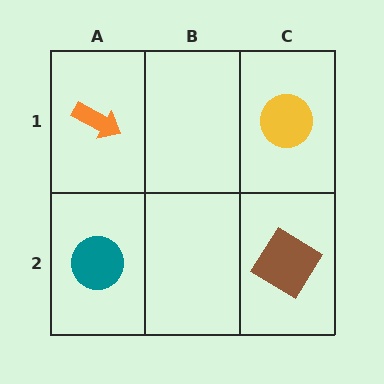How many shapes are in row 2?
2 shapes.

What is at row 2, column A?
A teal circle.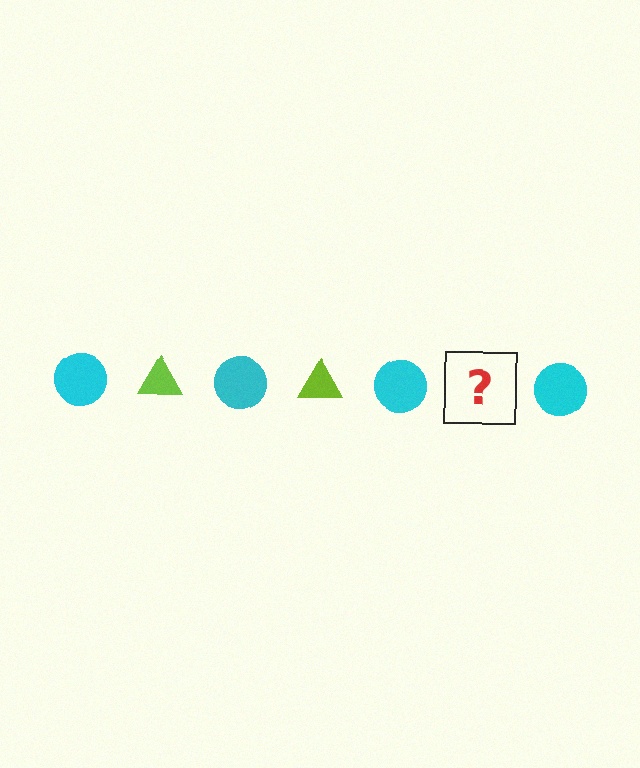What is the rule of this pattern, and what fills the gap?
The rule is that the pattern alternates between cyan circle and lime triangle. The gap should be filled with a lime triangle.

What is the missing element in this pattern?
The missing element is a lime triangle.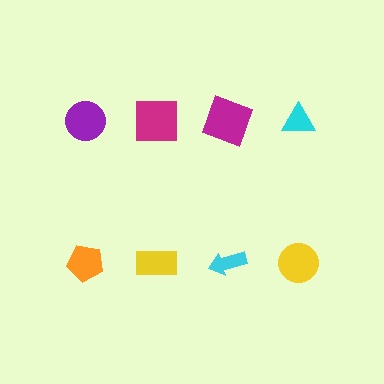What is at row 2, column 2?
A yellow rectangle.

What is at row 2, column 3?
A cyan arrow.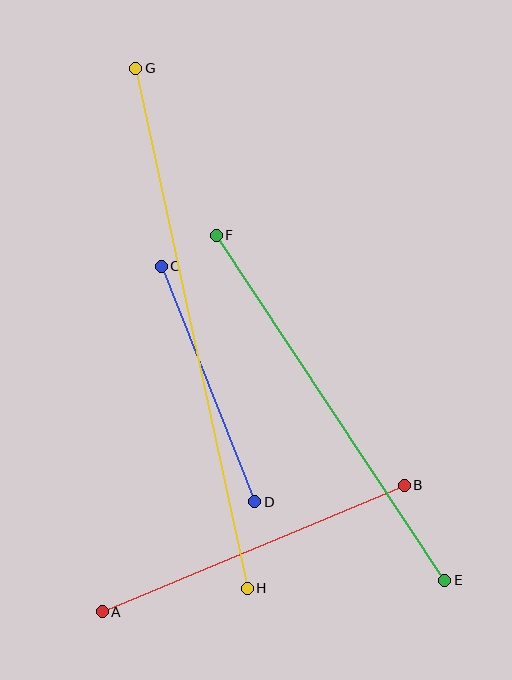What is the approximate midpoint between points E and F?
The midpoint is at approximately (331, 408) pixels.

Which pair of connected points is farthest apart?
Points G and H are farthest apart.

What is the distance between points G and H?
The distance is approximately 532 pixels.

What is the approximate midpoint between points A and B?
The midpoint is at approximately (253, 548) pixels.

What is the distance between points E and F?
The distance is approximately 413 pixels.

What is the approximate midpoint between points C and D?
The midpoint is at approximately (208, 384) pixels.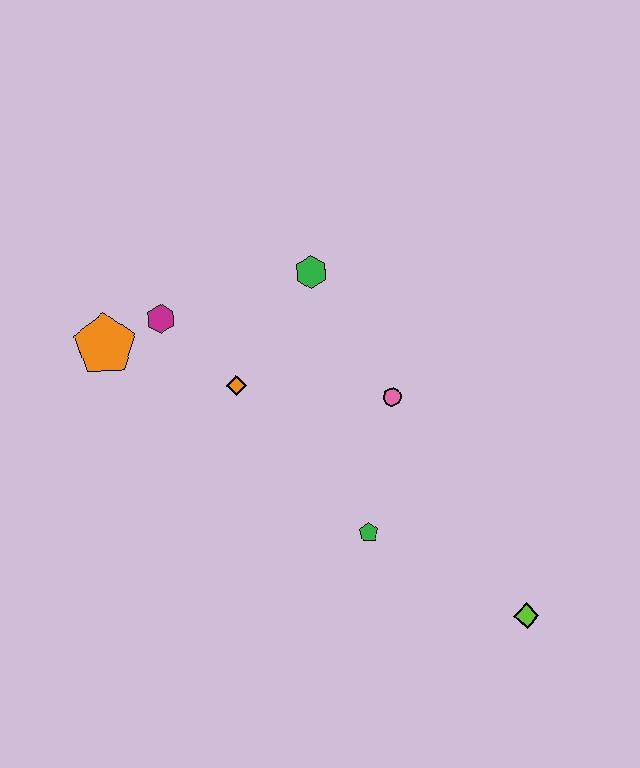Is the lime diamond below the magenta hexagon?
Yes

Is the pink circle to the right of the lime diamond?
No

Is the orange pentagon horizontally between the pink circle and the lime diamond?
No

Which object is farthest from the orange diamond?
The lime diamond is farthest from the orange diamond.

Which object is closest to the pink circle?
The green pentagon is closest to the pink circle.